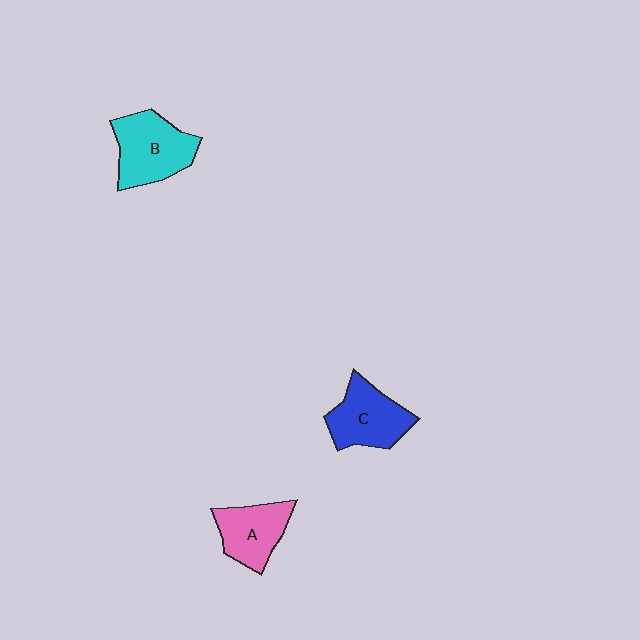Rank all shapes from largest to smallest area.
From largest to smallest: B (cyan), C (blue), A (pink).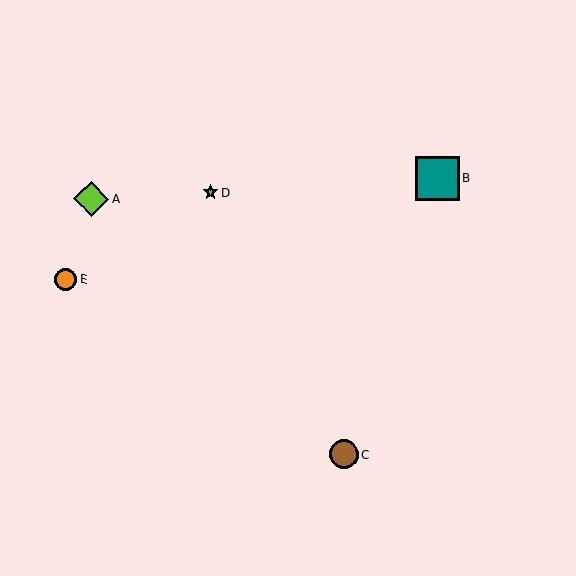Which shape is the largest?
The teal square (labeled B) is the largest.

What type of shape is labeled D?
Shape D is a lime star.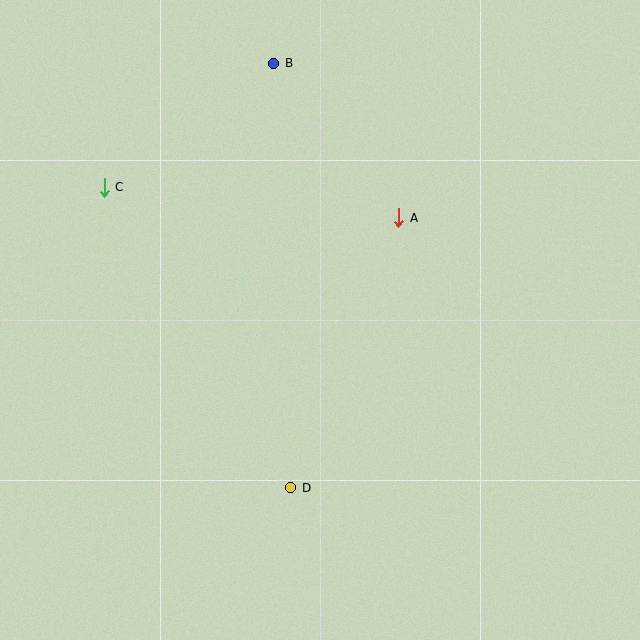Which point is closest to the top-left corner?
Point C is closest to the top-left corner.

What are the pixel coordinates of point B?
Point B is at (274, 63).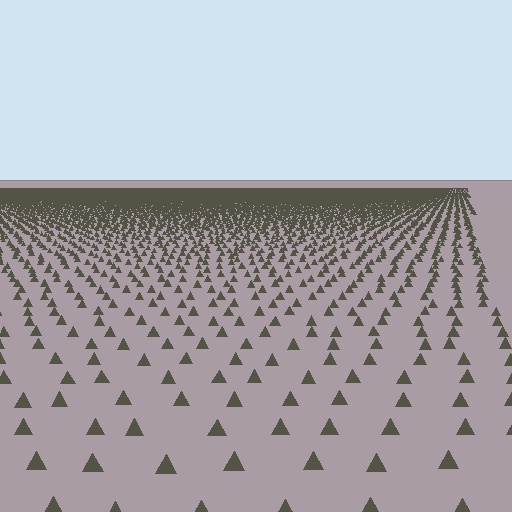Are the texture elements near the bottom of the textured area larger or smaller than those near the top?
Larger. Near the bottom, elements are closer to the viewer and appear at a bigger on-screen size.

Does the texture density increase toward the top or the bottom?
Density increases toward the top.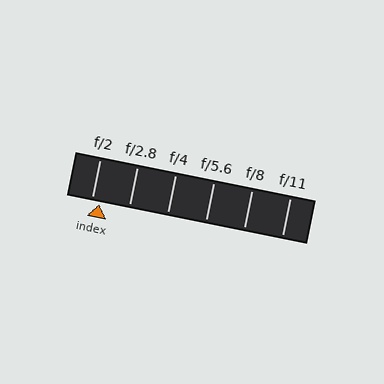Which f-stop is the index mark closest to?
The index mark is closest to f/2.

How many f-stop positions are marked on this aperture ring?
There are 6 f-stop positions marked.